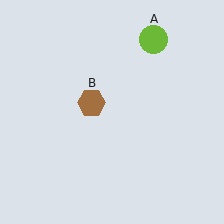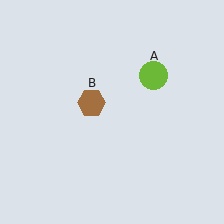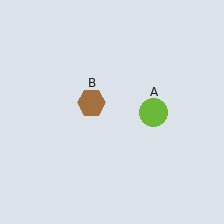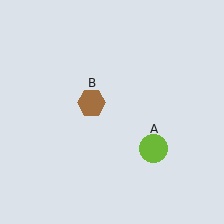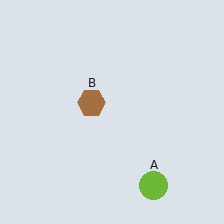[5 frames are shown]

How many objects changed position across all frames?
1 object changed position: lime circle (object A).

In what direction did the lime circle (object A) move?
The lime circle (object A) moved down.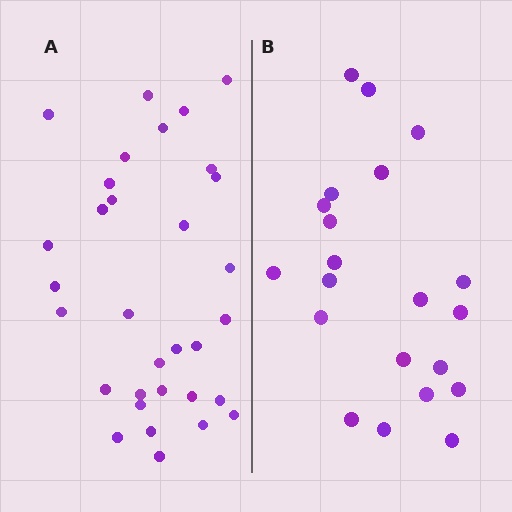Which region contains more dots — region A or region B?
Region A (the left region) has more dots.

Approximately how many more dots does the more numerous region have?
Region A has roughly 12 or so more dots than region B.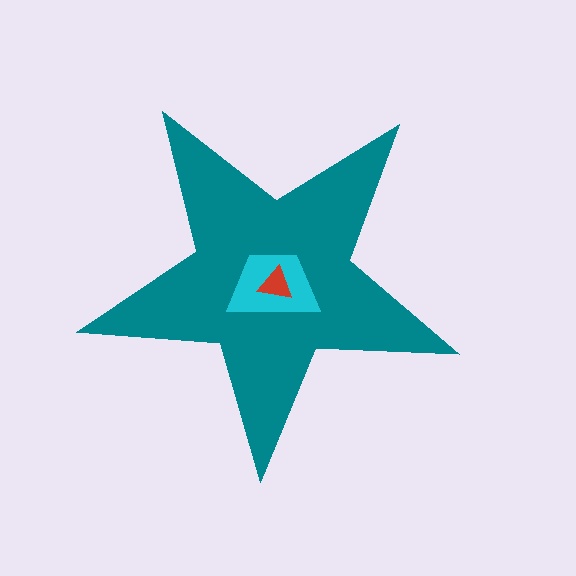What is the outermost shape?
The teal star.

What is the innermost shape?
The red triangle.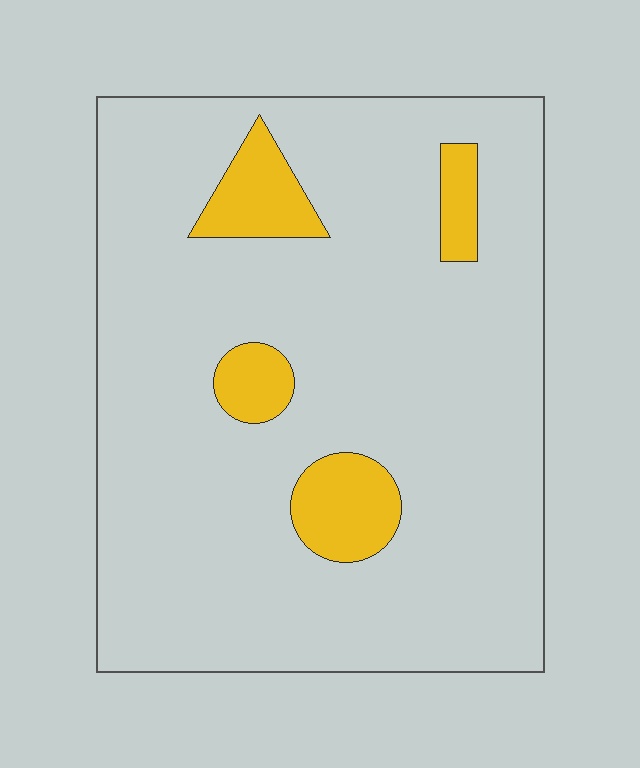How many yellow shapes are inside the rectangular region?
4.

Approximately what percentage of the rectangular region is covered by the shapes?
Approximately 10%.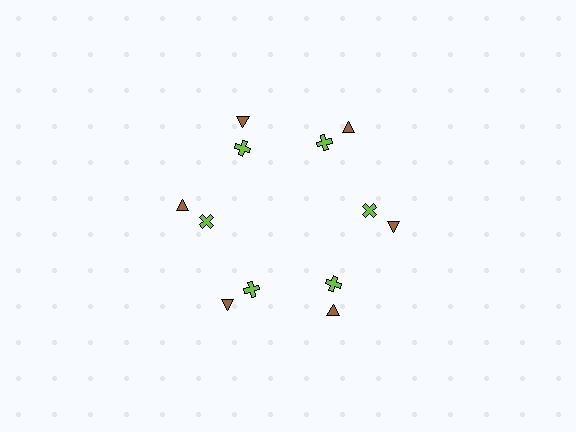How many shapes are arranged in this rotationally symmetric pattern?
There are 12 shapes, arranged in 6 groups of 2.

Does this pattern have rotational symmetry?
Yes, this pattern has 6-fold rotational symmetry. It looks the same after rotating 60 degrees around the center.